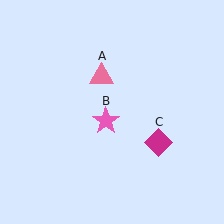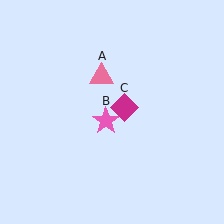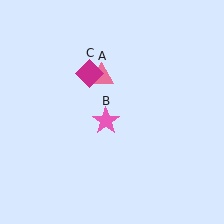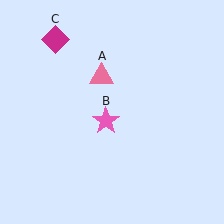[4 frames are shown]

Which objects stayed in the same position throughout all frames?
Pink triangle (object A) and pink star (object B) remained stationary.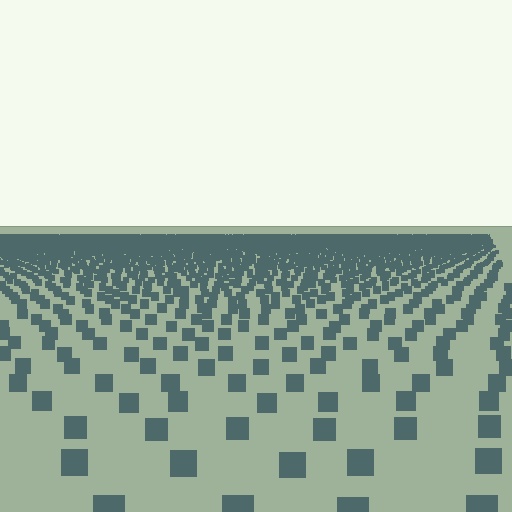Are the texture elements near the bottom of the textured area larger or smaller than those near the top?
Larger. Near the bottom, elements are closer to the viewer and appear at a bigger on-screen size.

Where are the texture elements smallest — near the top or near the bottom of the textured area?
Near the top.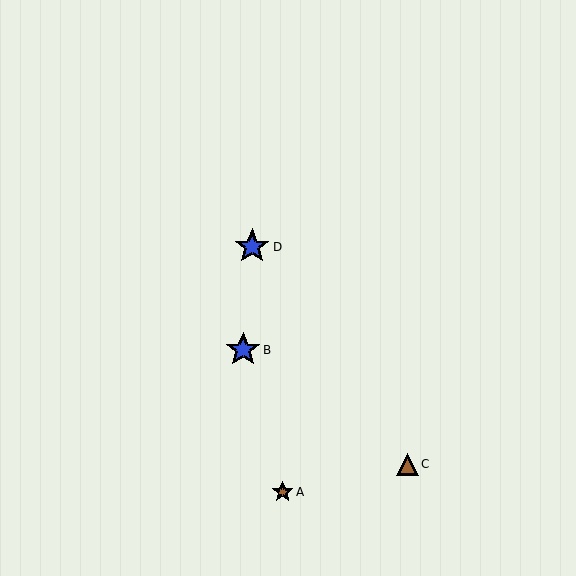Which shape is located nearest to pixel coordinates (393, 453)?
The brown triangle (labeled C) at (407, 464) is nearest to that location.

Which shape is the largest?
The blue star (labeled D) is the largest.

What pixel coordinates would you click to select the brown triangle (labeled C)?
Click at (407, 464) to select the brown triangle C.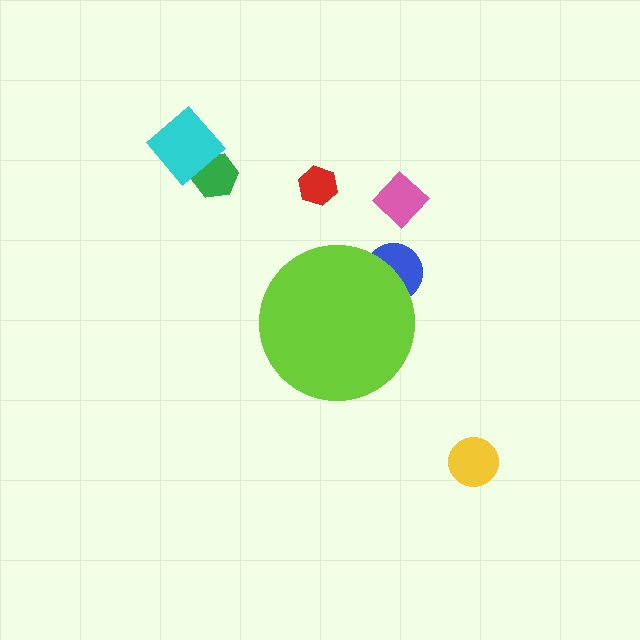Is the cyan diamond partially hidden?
No, the cyan diamond is fully visible.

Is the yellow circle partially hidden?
No, the yellow circle is fully visible.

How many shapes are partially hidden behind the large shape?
1 shape is partially hidden.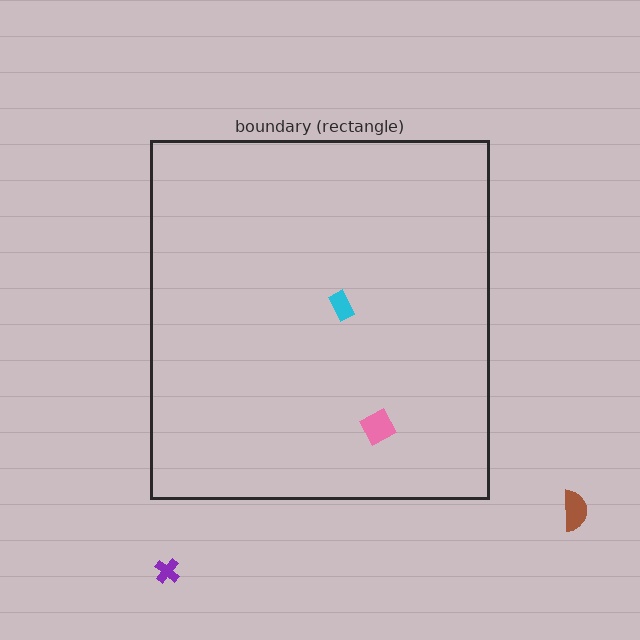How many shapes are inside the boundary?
2 inside, 2 outside.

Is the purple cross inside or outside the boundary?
Outside.